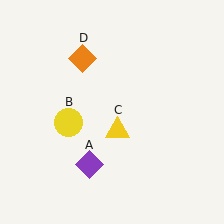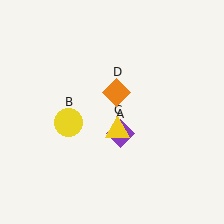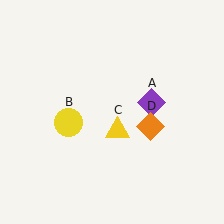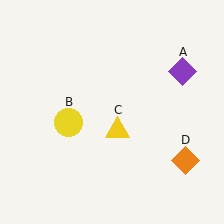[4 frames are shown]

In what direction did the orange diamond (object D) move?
The orange diamond (object D) moved down and to the right.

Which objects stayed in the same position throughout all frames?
Yellow circle (object B) and yellow triangle (object C) remained stationary.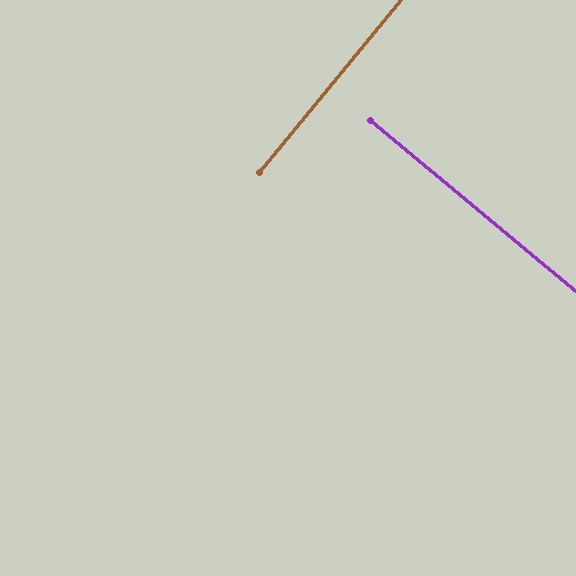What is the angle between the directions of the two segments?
Approximately 89 degrees.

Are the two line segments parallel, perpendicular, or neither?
Perpendicular — they meet at approximately 89°.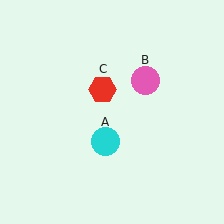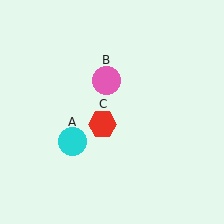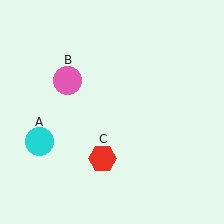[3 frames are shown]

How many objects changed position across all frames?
3 objects changed position: cyan circle (object A), pink circle (object B), red hexagon (object C).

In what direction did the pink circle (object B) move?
The pink circle (object B) moved left.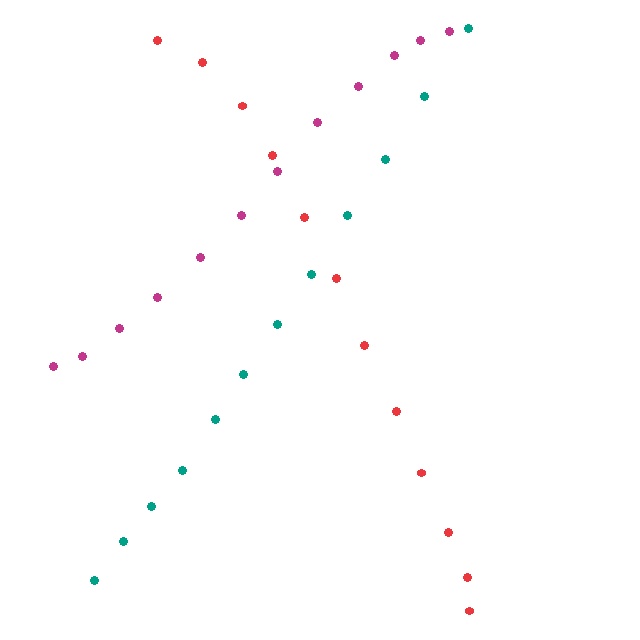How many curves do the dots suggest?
There are 3 distinct paths.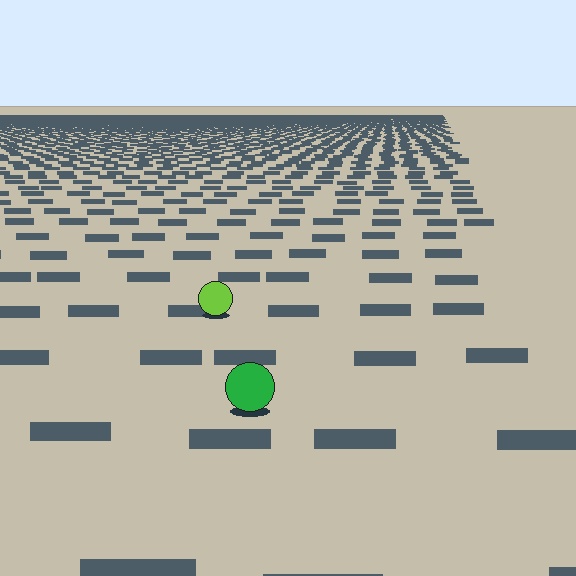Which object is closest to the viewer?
The green circle is closest. The texture marks near it are larger and more spread out.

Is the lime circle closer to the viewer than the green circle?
No. The green circle is closer — you can tell from the texture gradient: the ground texture is coarser near it.